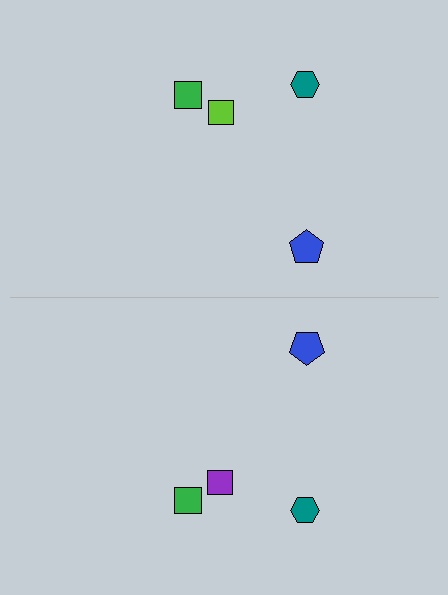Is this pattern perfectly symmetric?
No, the pattern is not perfectly symmetric. The purple square on the bottom side breaks the symmetry — its mirror counterpart is lime.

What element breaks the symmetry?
The purple square on the bottom side breaks the symmetry — its mirror counterpart is lime.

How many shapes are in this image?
There are 8 shapes in this image.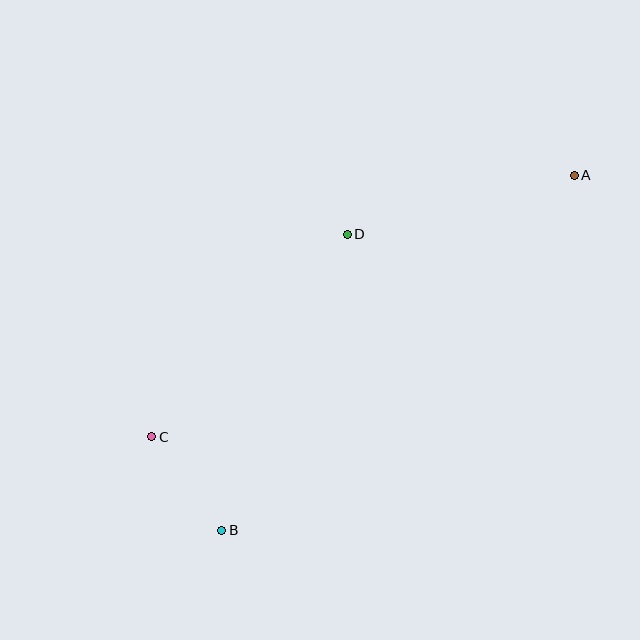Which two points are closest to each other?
Points B and C are closest to each other.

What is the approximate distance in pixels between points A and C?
The distance between A and C is approximately 497 pixels.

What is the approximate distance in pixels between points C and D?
The distance between C and D is approximately 281 pixels.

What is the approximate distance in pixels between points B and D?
The distance between B and D is approximately 322 pixels.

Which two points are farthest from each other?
Points A and B are farthest from each other.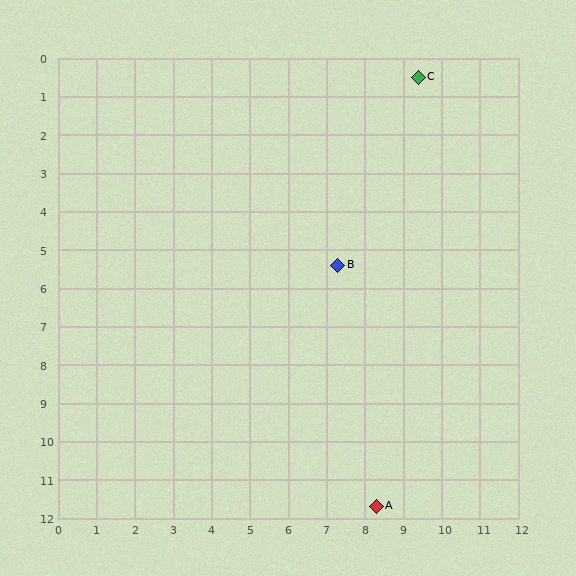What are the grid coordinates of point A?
Point A is at approximately (8.3, 11.7).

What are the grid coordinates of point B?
Point B is at approximately (7.3, 5.4).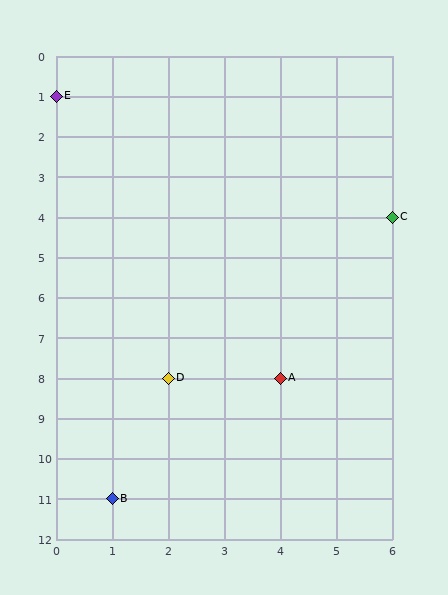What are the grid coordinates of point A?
Point A is at grid coordinates (4, 8).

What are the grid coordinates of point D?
Point D is at grid coordinates (2, 8).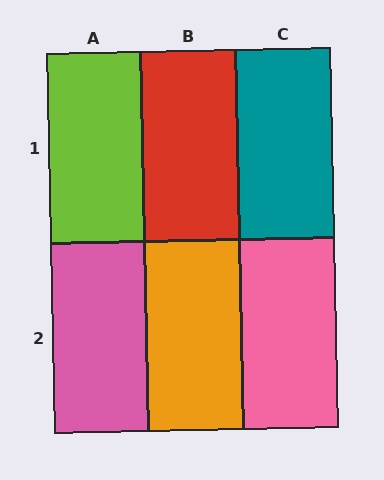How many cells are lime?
1 cell is lime.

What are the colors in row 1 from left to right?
Lime, red, teal.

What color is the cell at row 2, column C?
Pink.